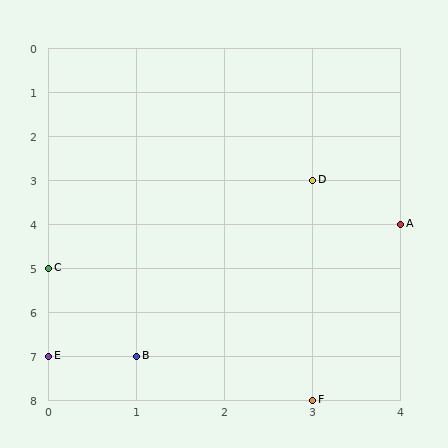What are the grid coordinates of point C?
Point C is at grid coordinates (0, 5).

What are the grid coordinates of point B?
Point B is at grid coordinates (1, 7).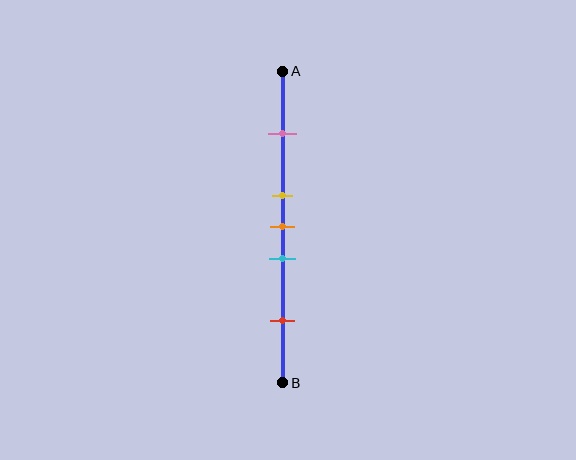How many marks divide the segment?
There are 5 marks dividing the segment.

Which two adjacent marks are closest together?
The yellow and orange marks are the closest adjacent pair.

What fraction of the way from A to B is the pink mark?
The pink mark is approximately 20% (0.2) of the way from A to B.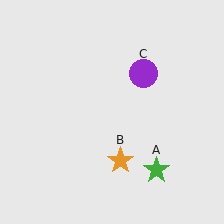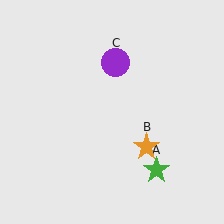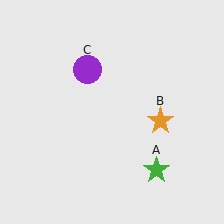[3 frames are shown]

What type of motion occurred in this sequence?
The orange star (object B), purple circle (object C) rotated counterclockwise around the center of the scene.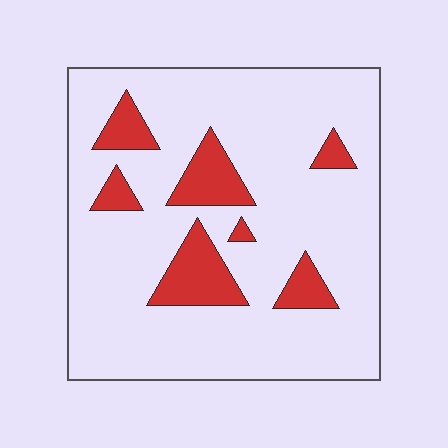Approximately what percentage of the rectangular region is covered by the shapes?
Approximately 15%.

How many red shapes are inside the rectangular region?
7.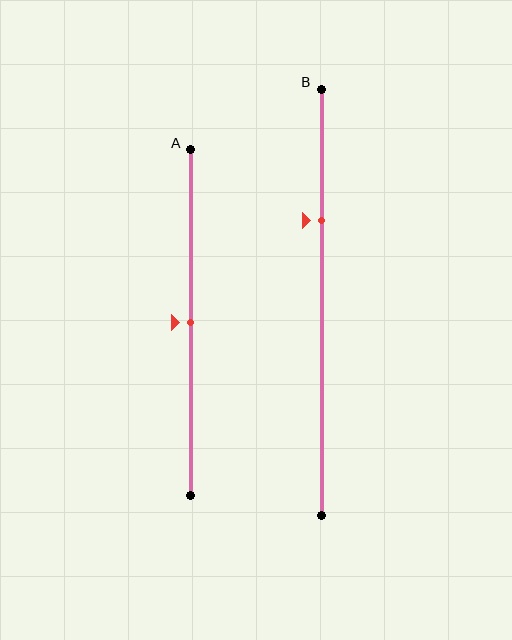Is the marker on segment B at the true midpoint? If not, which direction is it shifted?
No, the marker on segment B is shifted upward by about 19% of the segment length.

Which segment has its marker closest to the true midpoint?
Segment A has its marker closest to the true midpoint.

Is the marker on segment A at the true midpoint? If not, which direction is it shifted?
Yes, the marker on segment A is at the true midpoint.